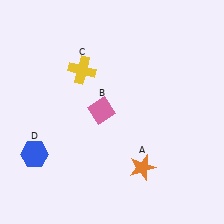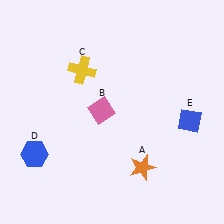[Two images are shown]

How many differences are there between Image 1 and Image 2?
There is 1 difference between the two images.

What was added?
A blue diamond (E) was added in Image 2.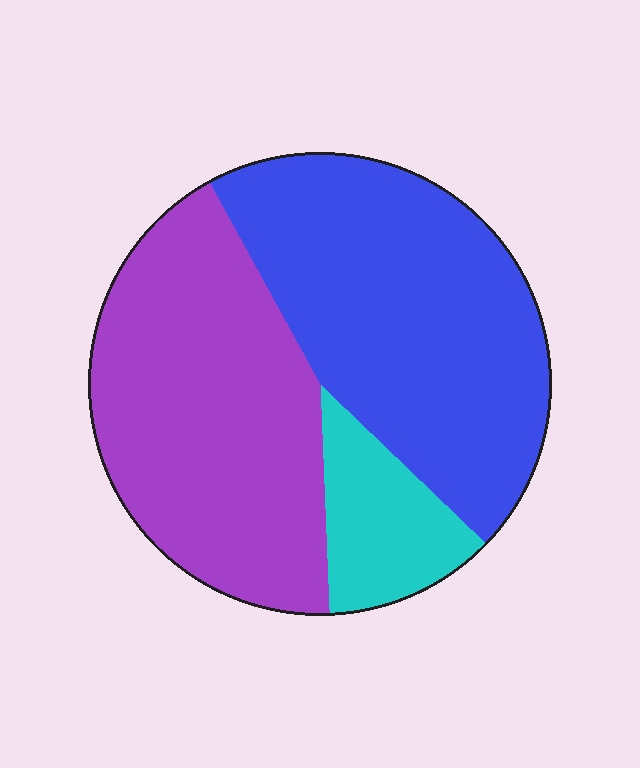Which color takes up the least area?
Cyan, at roughly 10%.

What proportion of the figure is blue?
Blue covers 45% of the figure.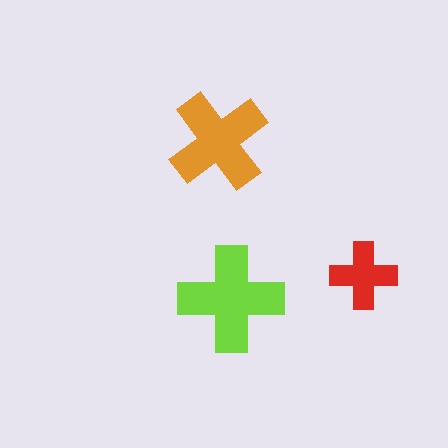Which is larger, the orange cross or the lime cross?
The lime one.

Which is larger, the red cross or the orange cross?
The orange one.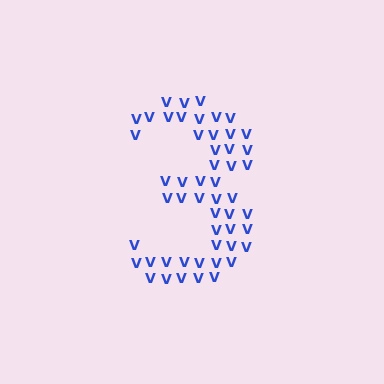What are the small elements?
The small elements are letter V's.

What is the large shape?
The large shape is the digit 3.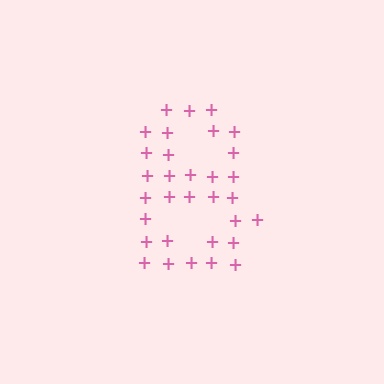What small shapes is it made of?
It is made of small plus signs.